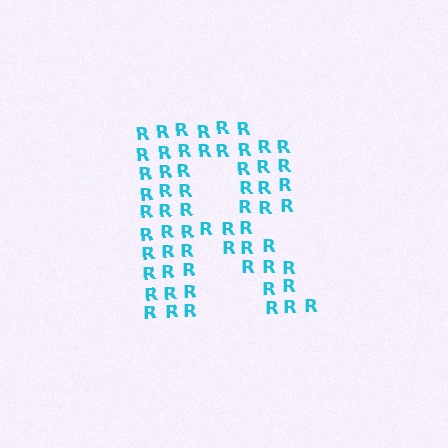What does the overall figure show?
The overall figure shows the letter R.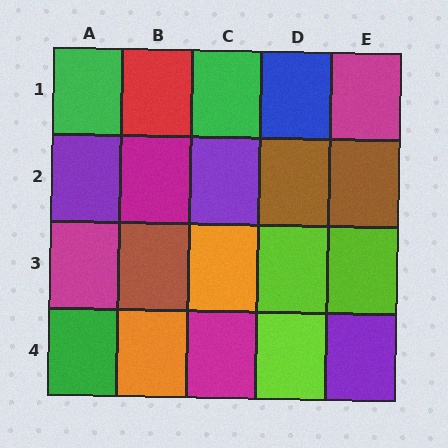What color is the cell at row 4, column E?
Purple.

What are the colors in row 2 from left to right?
Purple, magenta, purple, brown, brown.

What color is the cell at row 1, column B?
Red.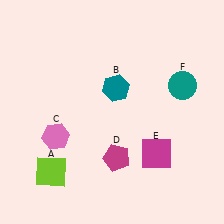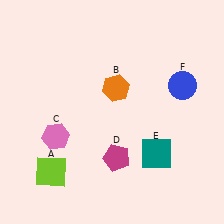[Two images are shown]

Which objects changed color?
B changed from teal to orange. E changed from magenta to teal. F changed from teal to blue.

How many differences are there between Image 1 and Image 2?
There are 3 differences between the two images.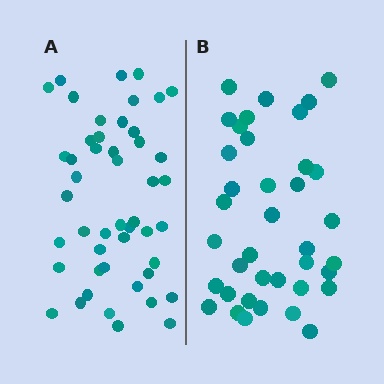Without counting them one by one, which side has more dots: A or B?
Region A (the left region) has more dots.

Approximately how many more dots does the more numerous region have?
Region A has roughly 10 or so more dots than region B.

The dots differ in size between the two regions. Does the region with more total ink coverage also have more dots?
No. Region B has more total ink coverage because its dots are larger, but region A actually contains more individual dots. Total area can be misleading — the number of items is what matters here.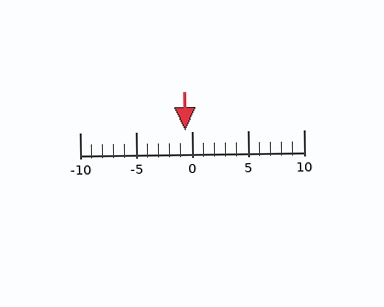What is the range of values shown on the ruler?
The ruler shows values from -10 to 10.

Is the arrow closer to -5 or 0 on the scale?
The arrow is closer to 0.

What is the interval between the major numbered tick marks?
The major tick marks are spaced 5 units apart.